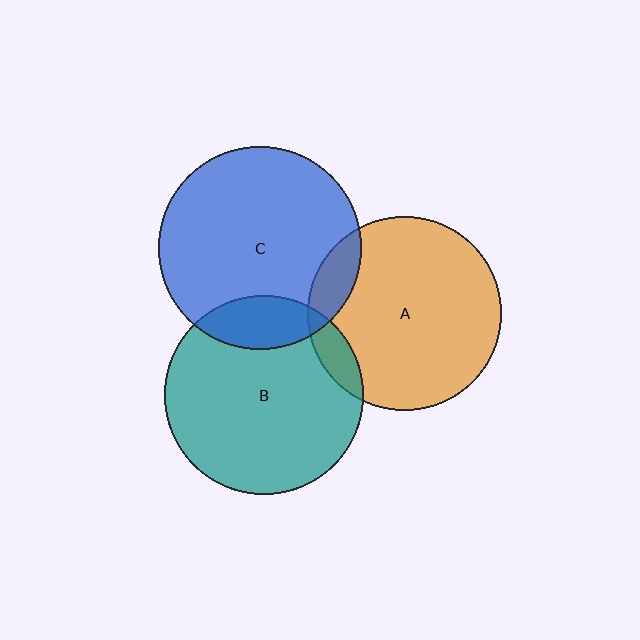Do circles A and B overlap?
Yes.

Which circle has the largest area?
Circle C (blue).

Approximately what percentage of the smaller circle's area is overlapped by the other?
Approximately 10%.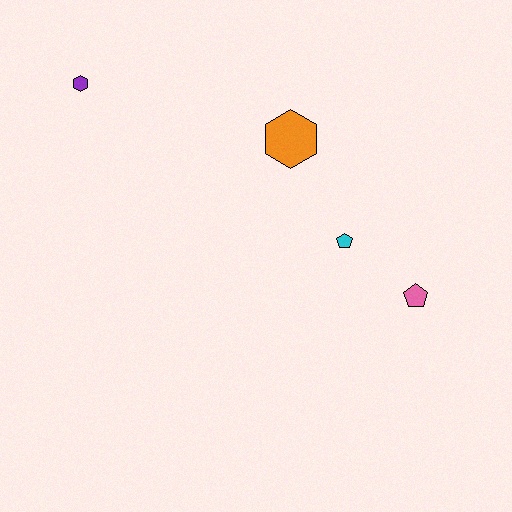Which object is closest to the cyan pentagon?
The pink pentagon is closest to the cyan pentagon.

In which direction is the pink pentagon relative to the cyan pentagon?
The pink pentagon is to the right of the cyan pentagon.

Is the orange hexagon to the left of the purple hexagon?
No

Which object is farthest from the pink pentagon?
The purple hexagon is farthest from the pink pentagon.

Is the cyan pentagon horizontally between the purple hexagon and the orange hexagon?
No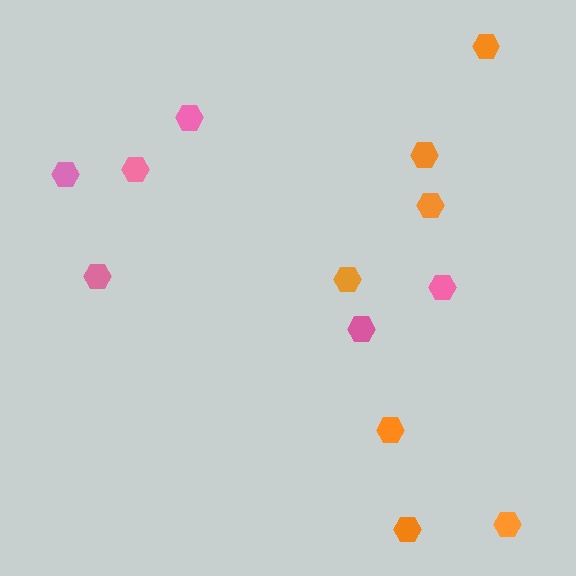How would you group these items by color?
There are 2 groups: one group of pink hexagons (6) and one group of orange hexagons (7).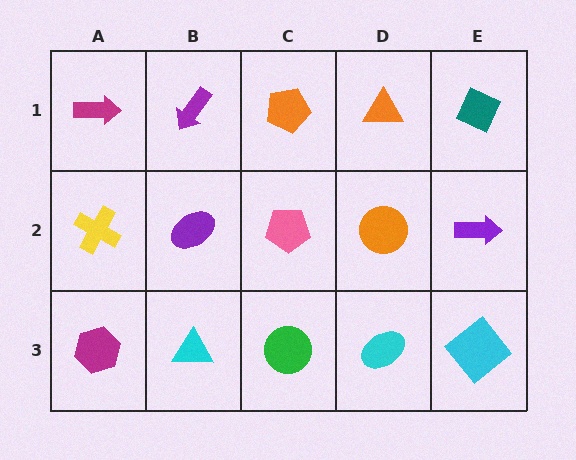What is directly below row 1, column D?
An orange circle.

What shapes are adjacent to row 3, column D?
An orange circle (row 2, column D), a green circle (row 3, column C), a cyan diamond (row 3, column E).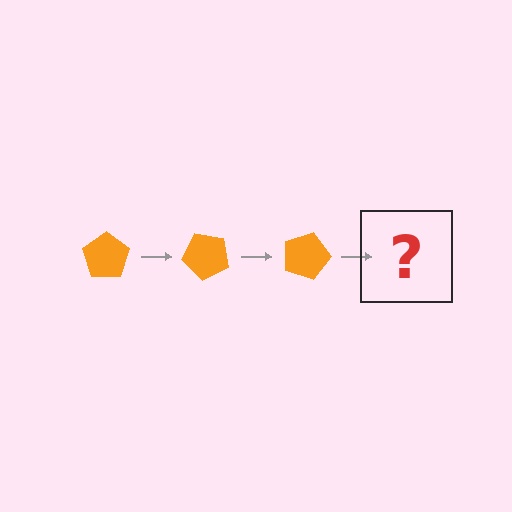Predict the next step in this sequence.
The next step is an orange pentagon rotated 135 degrees.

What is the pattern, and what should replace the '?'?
The pattern is that the pentagon rotates 45 degrees each step. The '?' should be an orange pentagon rotated 135 degrees.